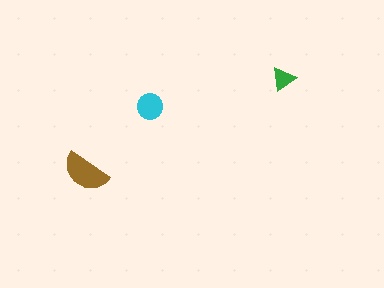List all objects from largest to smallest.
The brown semicircle, the cyan circle, the green triangle.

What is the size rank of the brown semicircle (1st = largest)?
1st.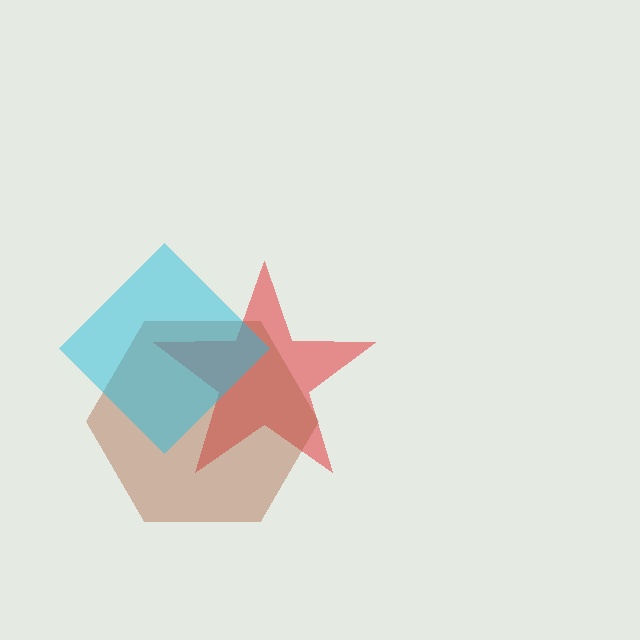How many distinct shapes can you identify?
There are 3 distinct shapes: a red star, a brown hexagon, a cyan diamond.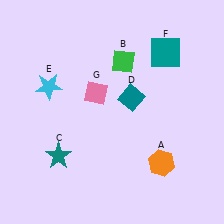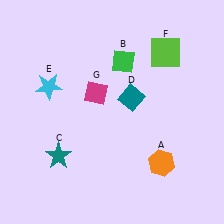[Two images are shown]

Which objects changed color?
F changed from teal to lime. G changed from pink to magenta.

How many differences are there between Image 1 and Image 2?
There are 2 differences between the two images.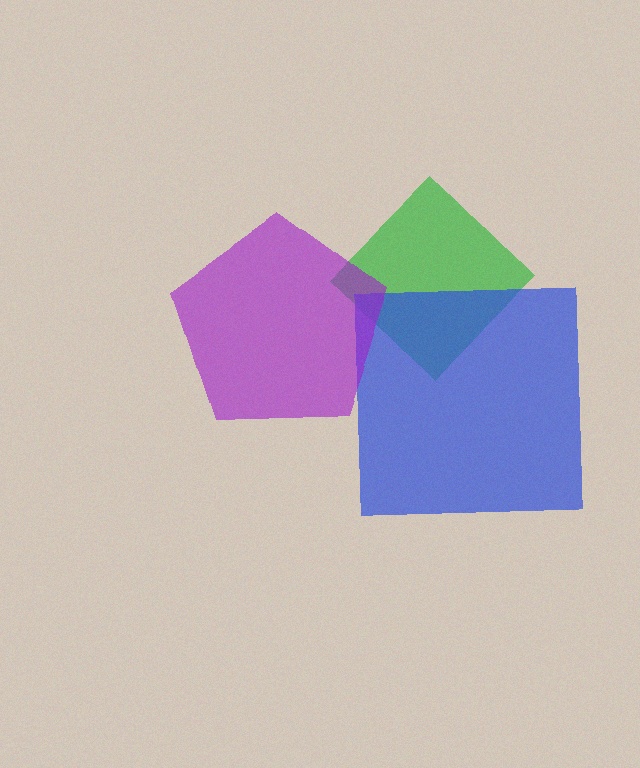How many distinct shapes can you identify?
There are 3 distinct shapes: a green diamond, a blue square, a purple pentagon.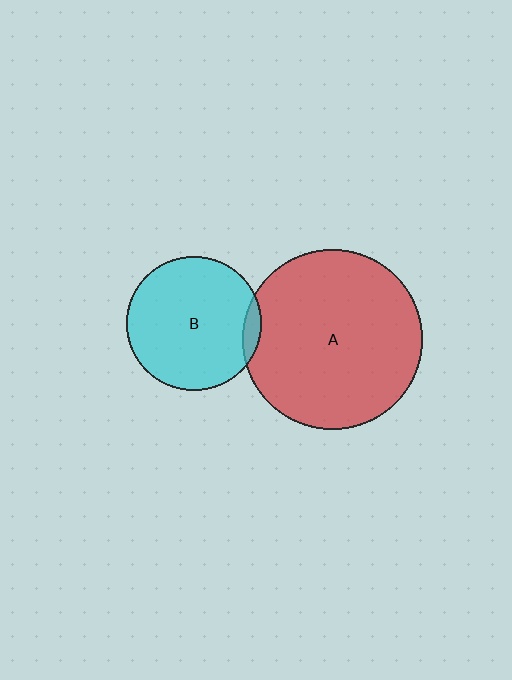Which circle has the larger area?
Circle A (red).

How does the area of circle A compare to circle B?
Approximately 1.8 times.